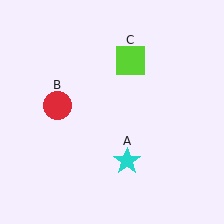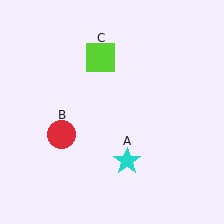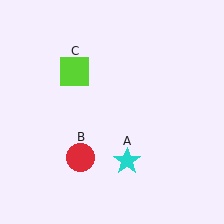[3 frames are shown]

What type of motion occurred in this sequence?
The red circle (object B), lime square (object C) rotated counterclockwise around the center of the scene.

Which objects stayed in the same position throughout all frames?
Cyan star (object A) remained stationary.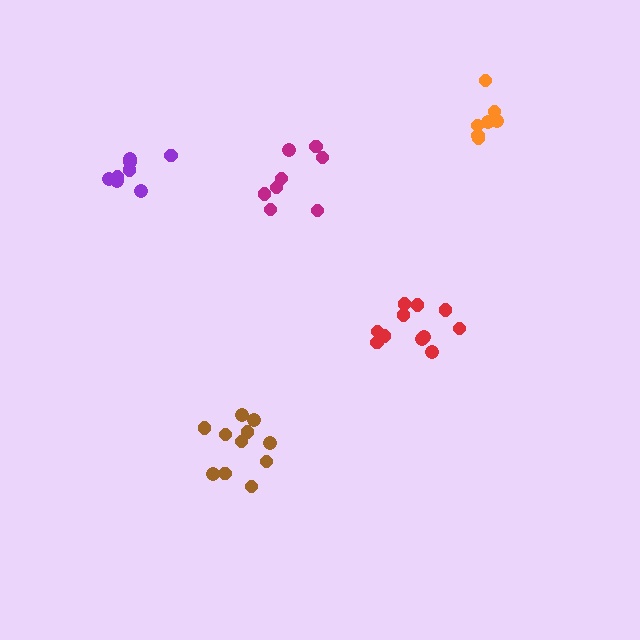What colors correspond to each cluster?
The clusters are colored: brown, red, purple, orange, magenta.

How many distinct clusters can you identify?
There are 5 distinct clusters.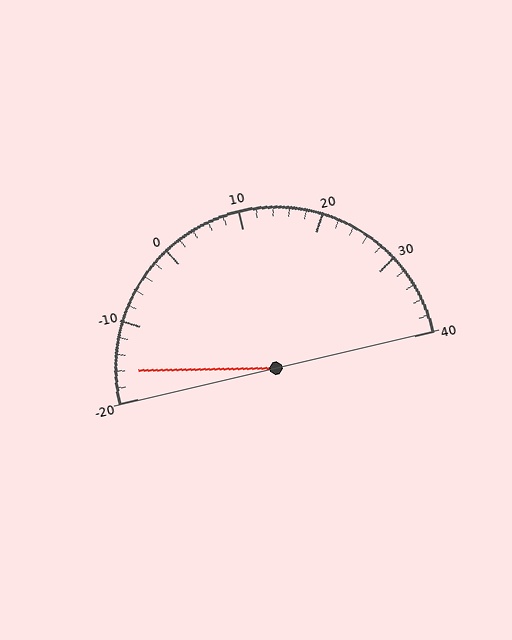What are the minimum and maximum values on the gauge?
The gauge ranges from -20 to 40.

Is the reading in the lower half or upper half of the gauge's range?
The reading is in the lower half of the range (-20 to 40).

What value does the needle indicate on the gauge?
The needle indicates approximately -16.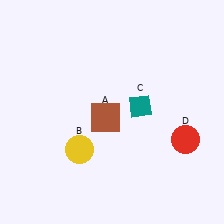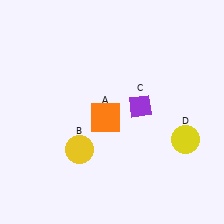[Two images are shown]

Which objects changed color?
A changed from brown to orange. C changed from teal to purple. D changed from red to yellow.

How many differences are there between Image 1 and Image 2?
There are 3 differences between the two images.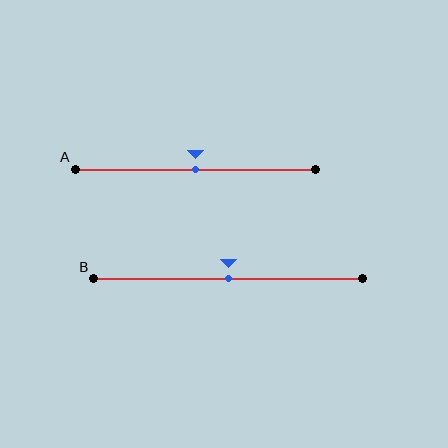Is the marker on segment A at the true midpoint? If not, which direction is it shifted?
Yes, the marker on segment A is at the true midpoint.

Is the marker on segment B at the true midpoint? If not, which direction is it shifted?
Yes, the marker on segment B is at the true midpoint.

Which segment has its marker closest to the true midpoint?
Segment A has its marker closest to the true midpoint.